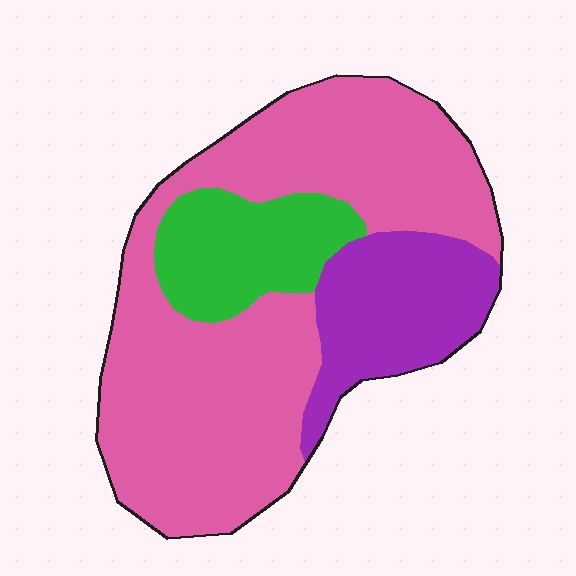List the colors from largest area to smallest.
From largest to smallest: pink, purple, green.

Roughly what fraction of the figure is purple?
Purple covers around 20% of the figure.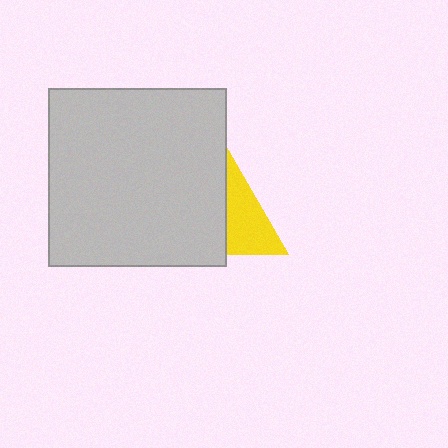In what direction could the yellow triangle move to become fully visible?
The yellow triangle could move right. That would shift it out from behind the light gray square entirely.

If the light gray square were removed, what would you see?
You would see the complete yellow triangle.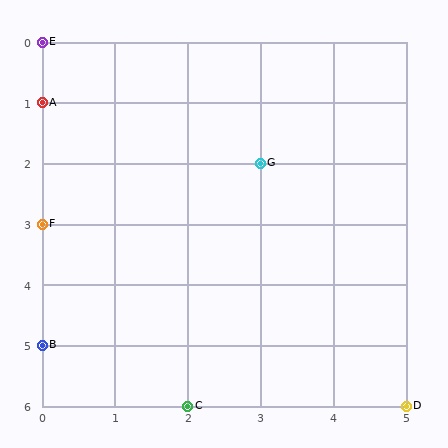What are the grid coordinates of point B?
Point B is at grid coordinates (0, 5).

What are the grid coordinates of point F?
Point F is at grid coordinates (0, 3).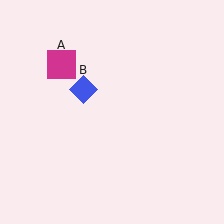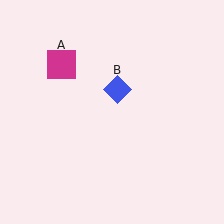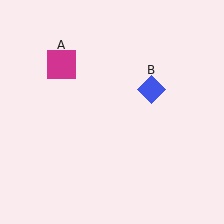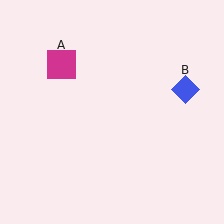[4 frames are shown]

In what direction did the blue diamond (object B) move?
The blue diamond (object B) moved right.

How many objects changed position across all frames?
1 object changed position: blue diamond (object B).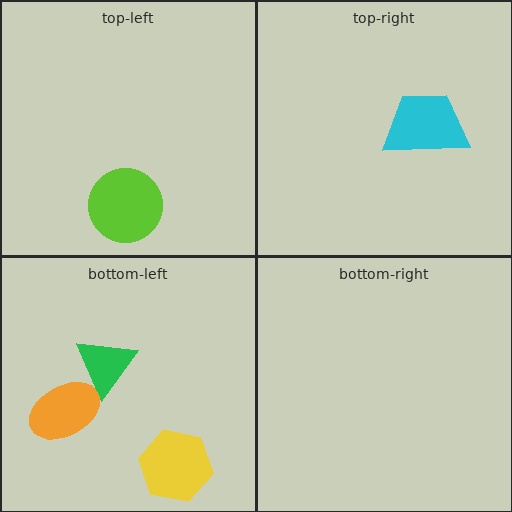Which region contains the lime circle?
The top-left region.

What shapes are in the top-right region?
The cyan trapezoid.